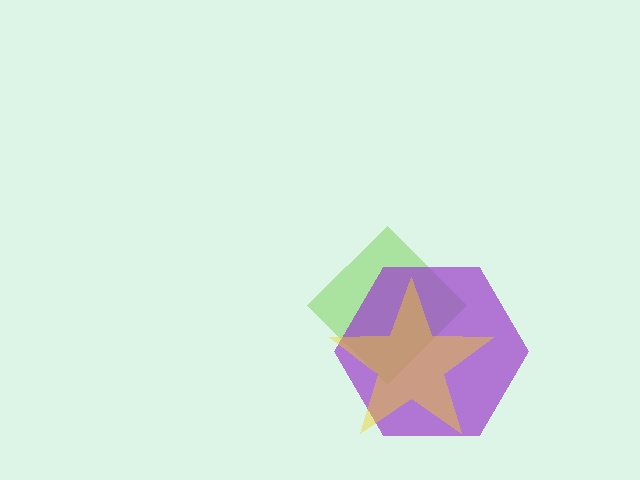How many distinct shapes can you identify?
There are 3 distinct shapes: a lime diamond, a purple hexagon, a yellow star.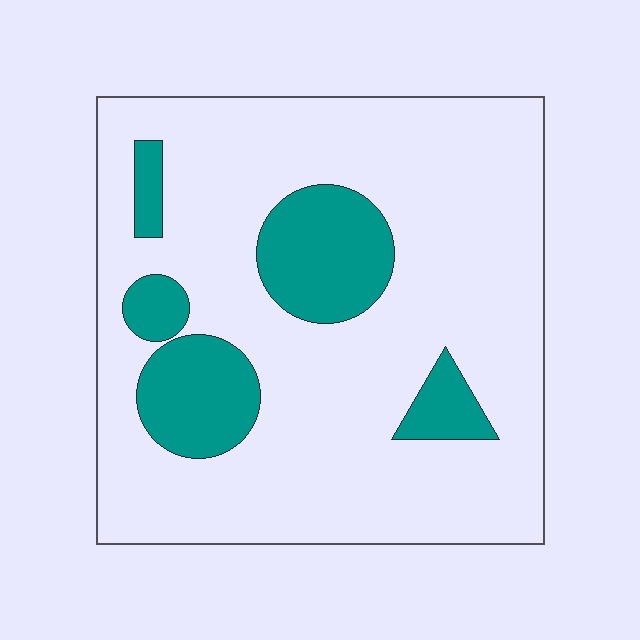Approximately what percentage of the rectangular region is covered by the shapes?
Approximately 20%.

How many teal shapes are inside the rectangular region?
5.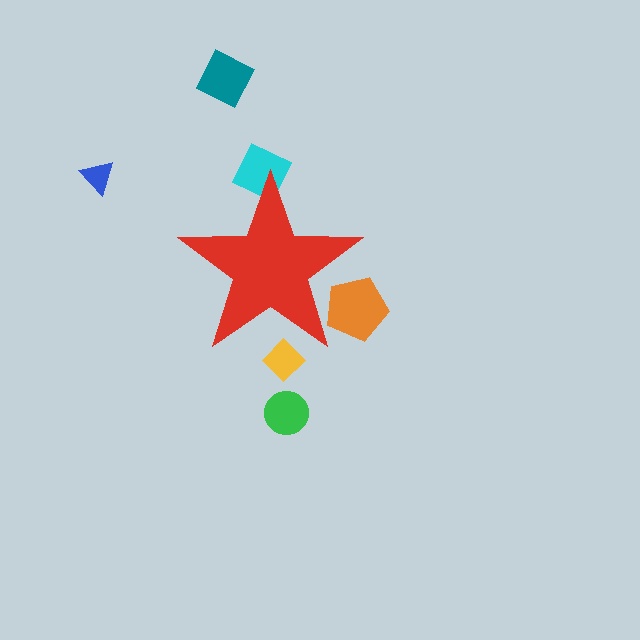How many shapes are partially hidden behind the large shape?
3 shapes are partially hidden.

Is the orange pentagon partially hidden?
Yes, the orange pentagon is partially hidden behind the red star.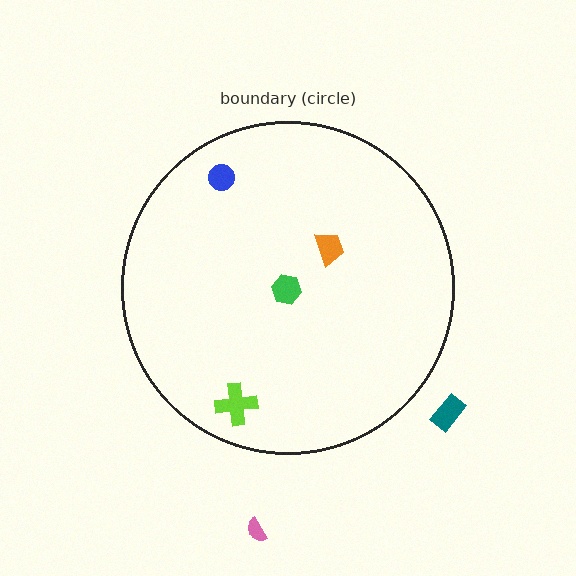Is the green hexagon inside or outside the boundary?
Inside.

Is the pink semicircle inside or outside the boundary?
Outside.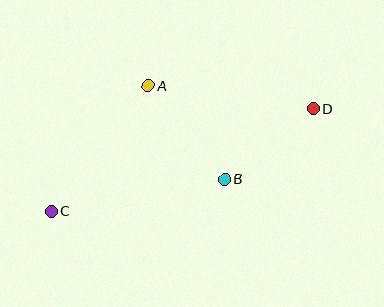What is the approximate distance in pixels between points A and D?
The distance between A and D is approximately 167 pixels.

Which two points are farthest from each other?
Points C and D are farthest from each other.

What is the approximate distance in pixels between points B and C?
The distance between B and C is approximately 177 pixels.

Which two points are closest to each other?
Points B and D are closest to each other.